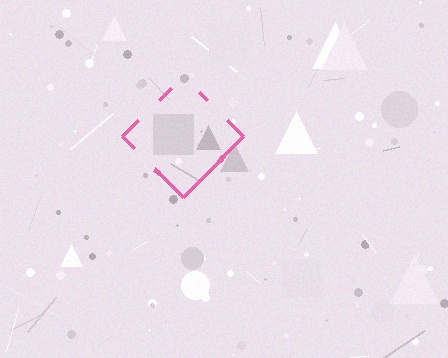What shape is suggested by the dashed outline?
The dashed outline suggests a diamond.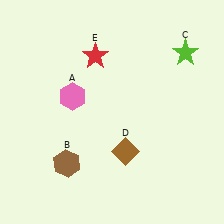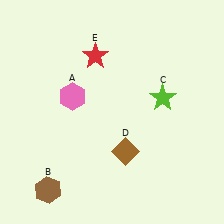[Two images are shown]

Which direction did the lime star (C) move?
The lime star (C) moved down.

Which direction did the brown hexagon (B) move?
The brown hexagon (B) moved down.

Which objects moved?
The objects that moved are: the brown hexagon (B), the lime star (C).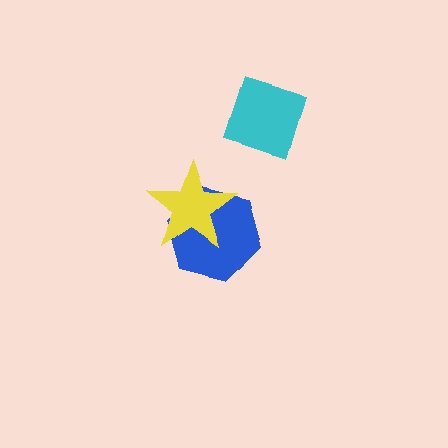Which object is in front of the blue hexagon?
The yellow star is in front of the blue hexagon.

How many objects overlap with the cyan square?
0 objects overlap with the cyan square.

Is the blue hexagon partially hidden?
Yes, it is partially covered by another shape.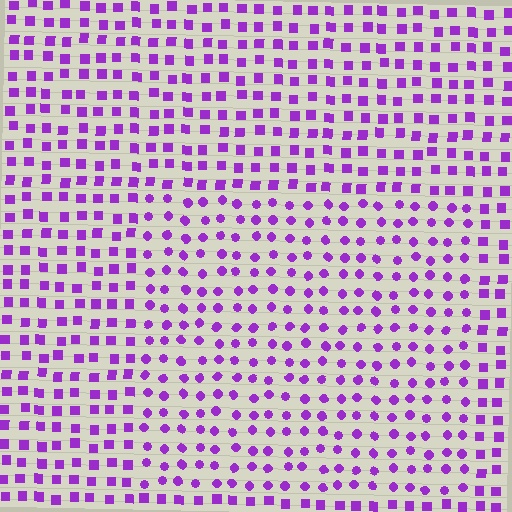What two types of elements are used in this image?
The image uses circles inside the rectangle region and squares outside it.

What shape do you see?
I see a rectangle.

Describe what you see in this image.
The image is filled with small purple elements arranged in a uniform grid. A rectangle-shaped region contains circles, while the surrounding area contains squares. The boundary is defined purely by the change in element shape.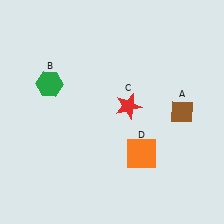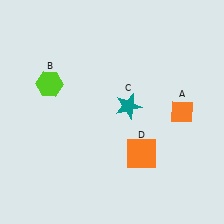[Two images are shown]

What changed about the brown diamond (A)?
In Image 1, A is brown. In Image 2, it changed to orange.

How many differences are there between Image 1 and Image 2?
There are 3 differences between the two images.